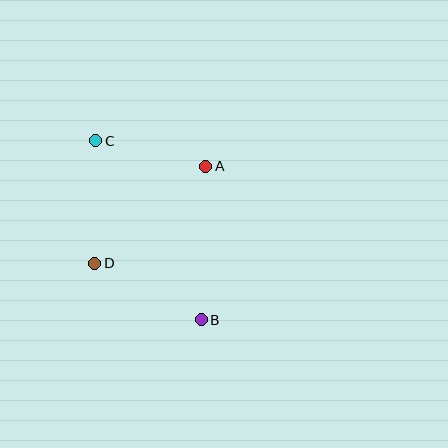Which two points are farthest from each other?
Points B and C are farthest from each other.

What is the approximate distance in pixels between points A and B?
The distance between A and B is approximately 153 pixels.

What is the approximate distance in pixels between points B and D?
The distance between B and D is approximately 121 pixels.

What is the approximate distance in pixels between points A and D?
The distance between A and D is approximately 147 pixels.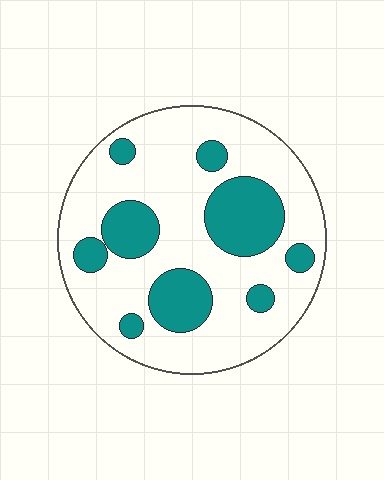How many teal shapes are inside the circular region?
9.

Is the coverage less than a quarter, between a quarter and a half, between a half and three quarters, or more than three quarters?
Between a quarter and a half.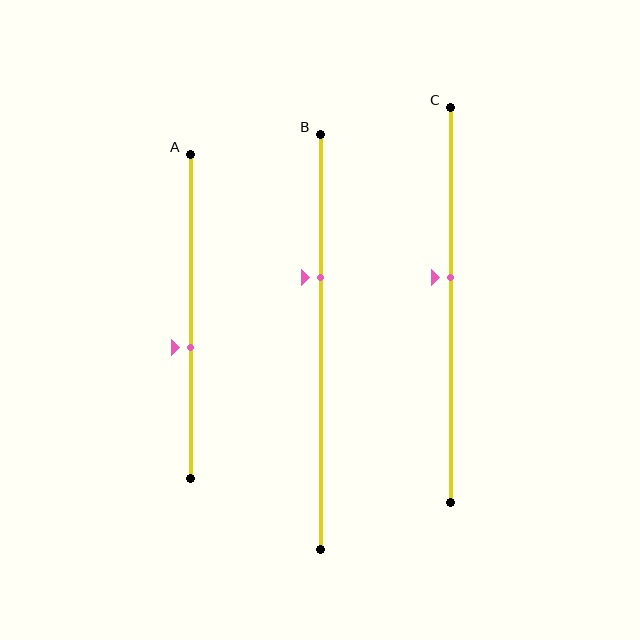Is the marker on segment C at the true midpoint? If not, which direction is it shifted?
No, the marker on segment C is shifted upward by about 7% of the segment length.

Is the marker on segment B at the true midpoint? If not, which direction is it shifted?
No, the marker on segment B is shifted upward by about 15% of the segment length.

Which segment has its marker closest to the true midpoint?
Segment C has its marker closest to the true midpoint.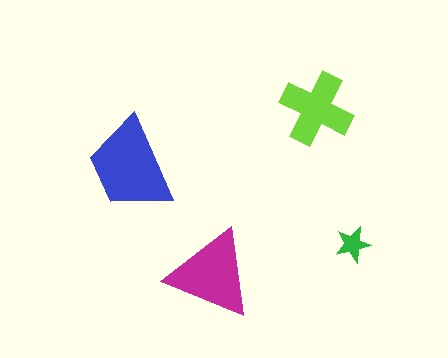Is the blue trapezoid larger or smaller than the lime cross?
Larger.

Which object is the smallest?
The green star.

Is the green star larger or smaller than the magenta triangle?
Smaller.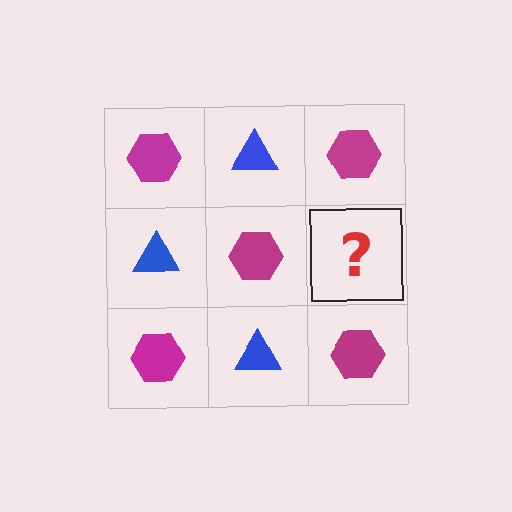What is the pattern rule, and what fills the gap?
The rule is that it alternates magenta hexagon and blue triangle in a checkerboard pattern. The gap should be filled with a blue triangle.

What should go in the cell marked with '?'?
The missing cell should contain a blue triangle.